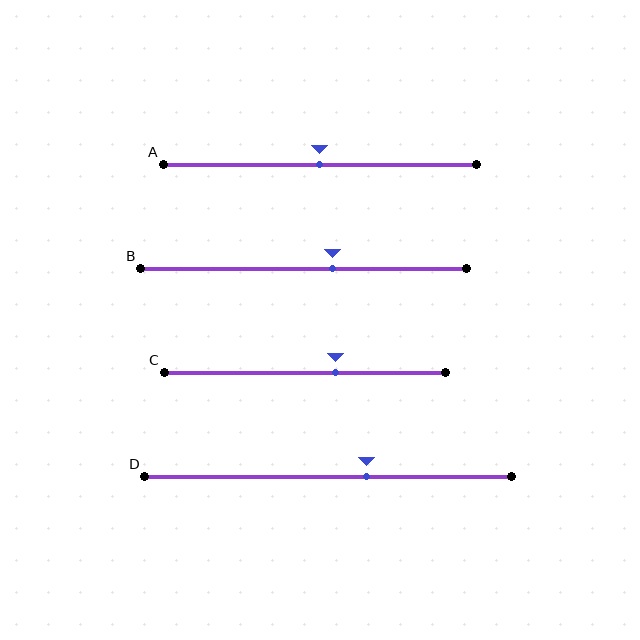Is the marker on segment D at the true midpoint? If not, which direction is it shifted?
No, the marker on segment D is shifted to the right by about 10% of the segment length.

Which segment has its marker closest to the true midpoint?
Segment A has its marker closest to the true midpoint.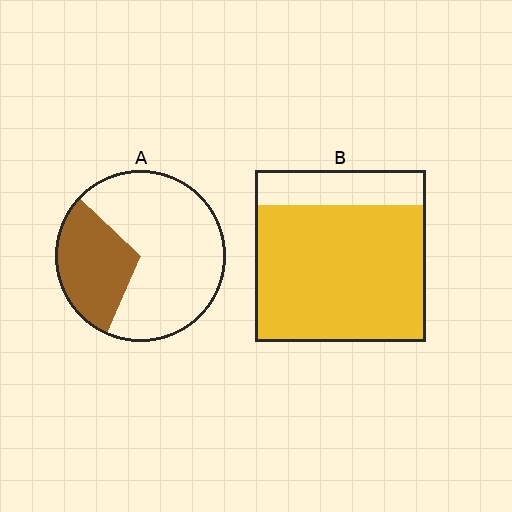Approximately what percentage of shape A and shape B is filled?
A is approximately 30% and B is approximately 80%.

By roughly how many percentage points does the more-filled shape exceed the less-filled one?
By roughly 50 percentage points (B over A).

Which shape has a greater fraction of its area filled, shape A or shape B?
Shape B.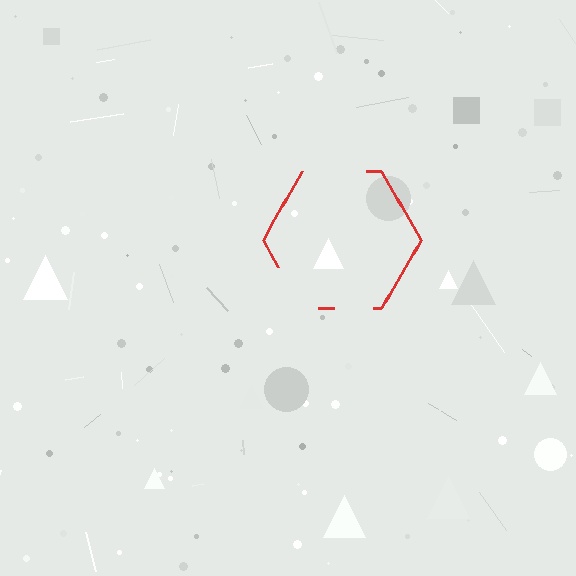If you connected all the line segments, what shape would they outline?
They would outline a hexagon.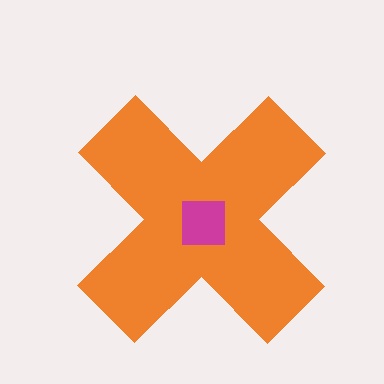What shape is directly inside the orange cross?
The magenta square.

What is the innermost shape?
The magenta square.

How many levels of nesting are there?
2.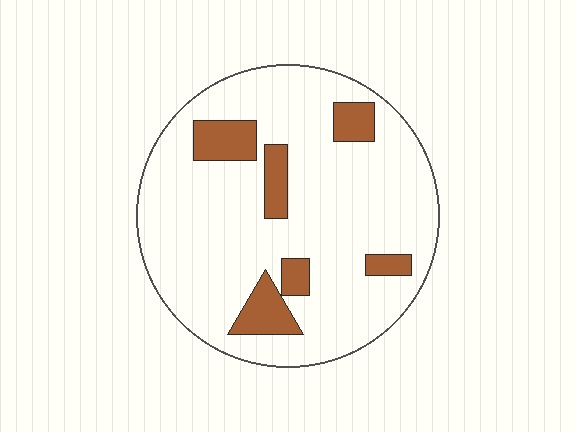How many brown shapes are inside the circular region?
6.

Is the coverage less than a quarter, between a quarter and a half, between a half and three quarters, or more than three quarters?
Less than a quarter.